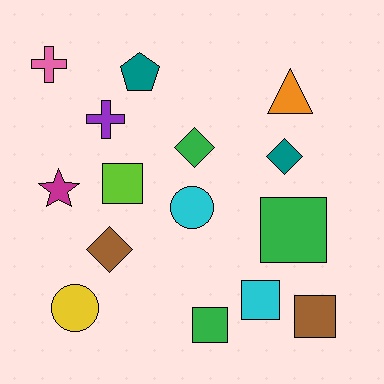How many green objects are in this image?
There are 3 green objects.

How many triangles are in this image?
There is 1 triangle.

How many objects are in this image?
There are 15 objects.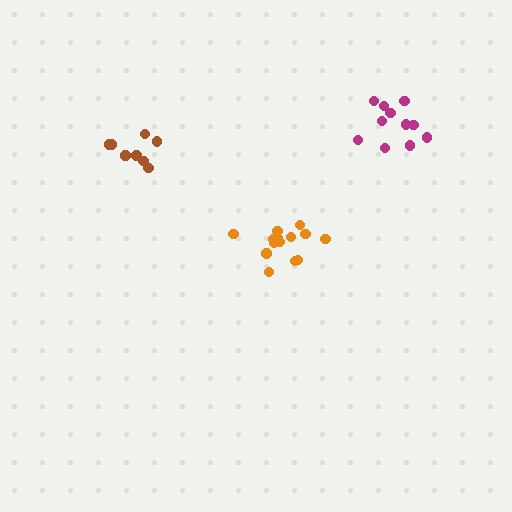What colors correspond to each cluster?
The clusters are colored: orange, brown, magenta.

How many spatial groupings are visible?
There are 3 spatial groupings.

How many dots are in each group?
Group 1: 14 dots, Group 2: 8 dots, Group 3: 12 dots (34 total).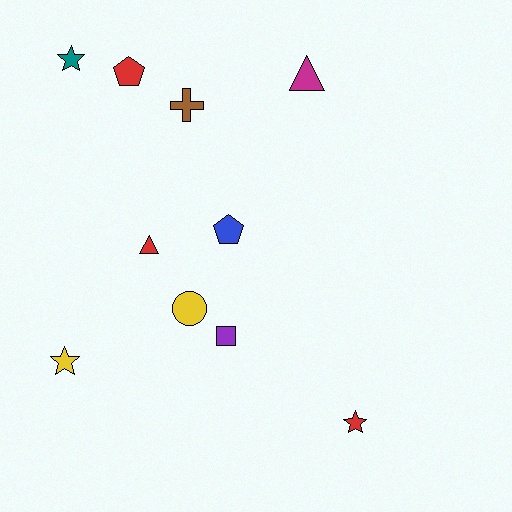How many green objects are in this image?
There are no green objects.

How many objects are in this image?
There are 10 objects.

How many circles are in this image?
There is 1 circle.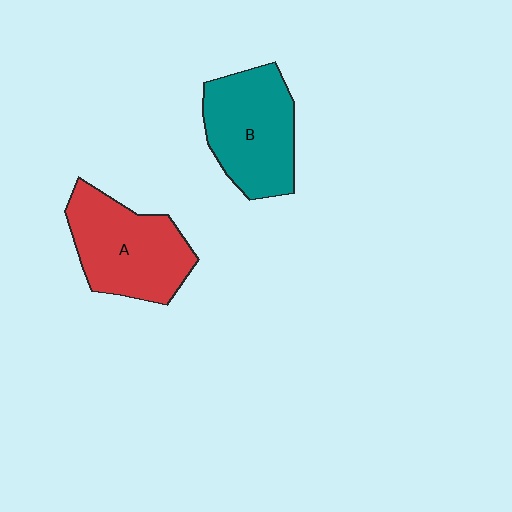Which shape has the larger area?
Shape A (red).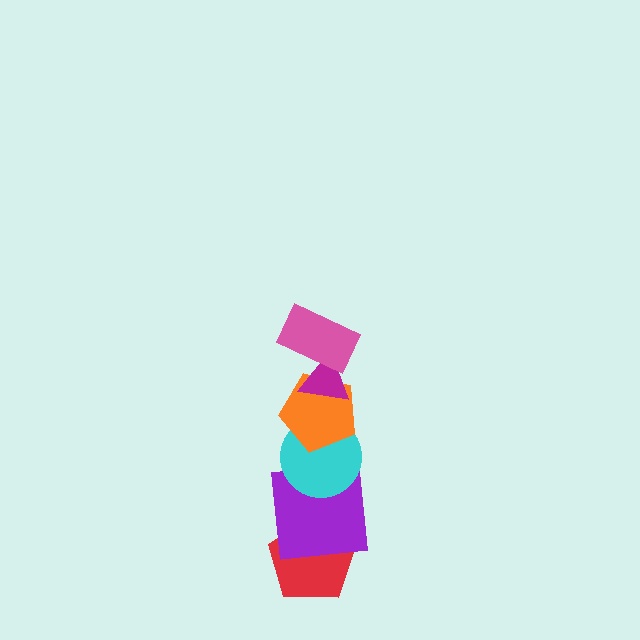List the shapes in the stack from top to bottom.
From top to bottom: the pink rectangle, the magenta triangle, the orange pentagon, the cyan circle, the purple square, the red pentagon.